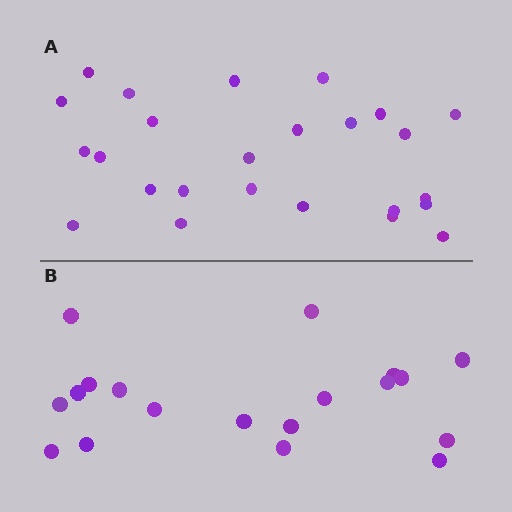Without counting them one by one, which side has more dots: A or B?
Region A (the top region) has more dots.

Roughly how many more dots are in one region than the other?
Region A has about 6 more dots than region B.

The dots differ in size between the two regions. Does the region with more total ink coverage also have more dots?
No. Region B has more total ink coverage because its dots are larger, but region A actually contains more individual dots. Total area can be misleading — the number of items is what matters here.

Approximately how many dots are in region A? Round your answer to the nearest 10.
About 20 dots. (The exact count is 25, which rounds to 20.)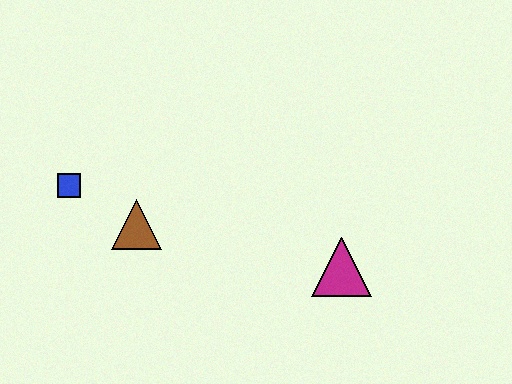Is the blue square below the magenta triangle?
No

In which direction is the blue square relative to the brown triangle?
The blue square is to the left of the brown triangle.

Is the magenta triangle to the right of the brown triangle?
Yes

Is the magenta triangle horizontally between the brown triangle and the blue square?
No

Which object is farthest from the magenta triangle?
The blue square is farthest from the magenta triangle.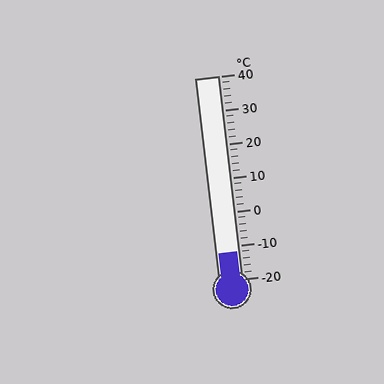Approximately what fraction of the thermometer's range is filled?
The thermometer is filled to approximately 15% of its range.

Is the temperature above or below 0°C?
The temperature is below 0°C.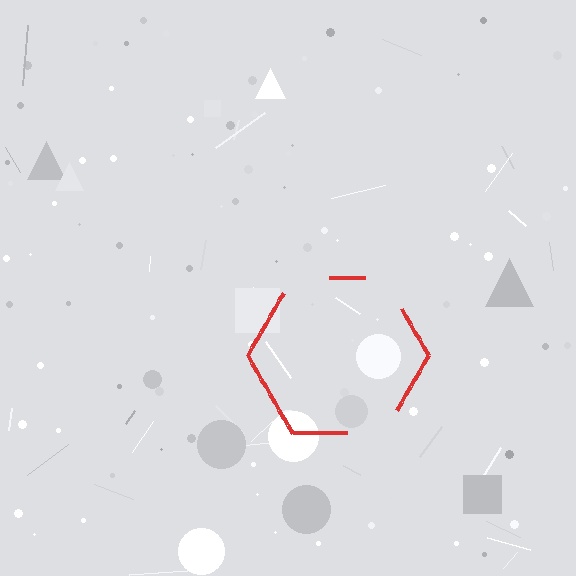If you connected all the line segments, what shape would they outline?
They would outline a hexagon.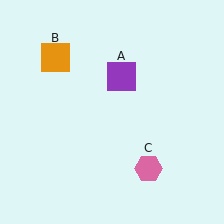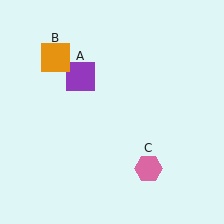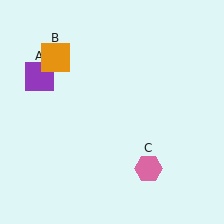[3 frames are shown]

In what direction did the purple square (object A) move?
The purple square (object A) moved left.